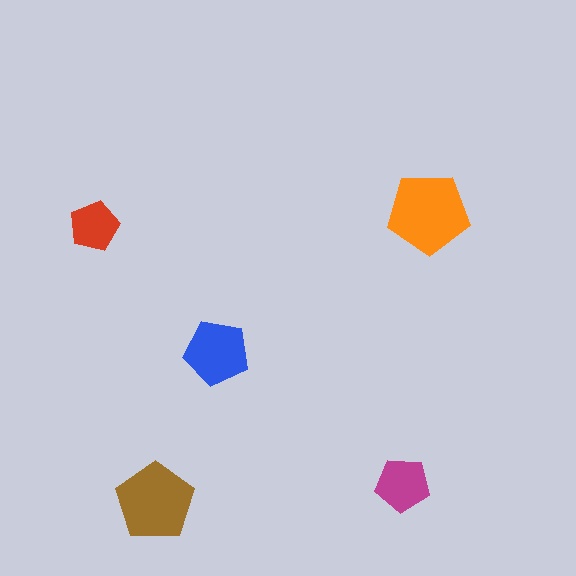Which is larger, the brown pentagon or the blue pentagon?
The brown one.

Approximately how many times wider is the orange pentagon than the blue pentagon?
About 1.5 times wider.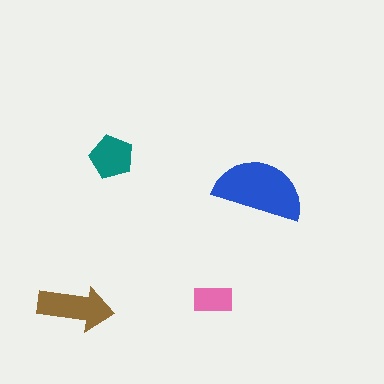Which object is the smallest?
The pink rectangle.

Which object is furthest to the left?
The brown arrow is leftmost.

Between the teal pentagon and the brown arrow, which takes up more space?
The brown arrow.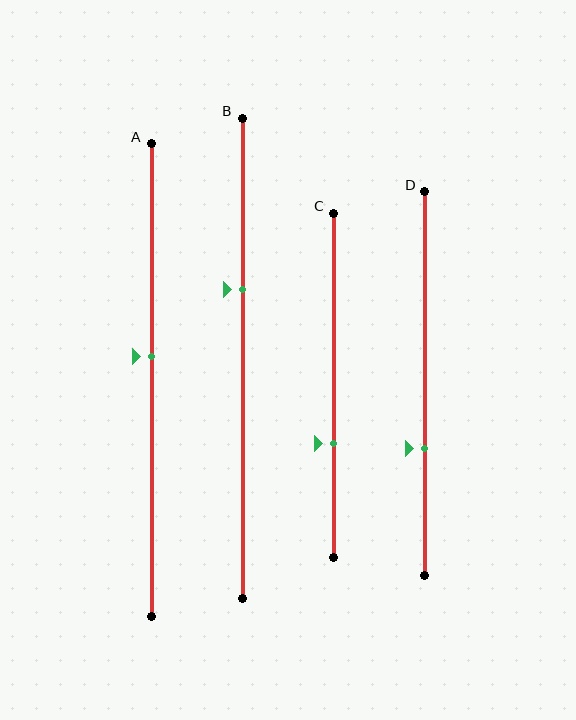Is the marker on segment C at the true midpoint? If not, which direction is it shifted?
No, the marker on segment C is shifted downward by about 17% of the segment length.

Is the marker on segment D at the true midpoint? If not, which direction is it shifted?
No, the marker on segment D is shifted downward by about 17% of the segment length.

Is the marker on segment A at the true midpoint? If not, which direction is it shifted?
No, the marker on segment A is shifted upward by about 5% of the segment length.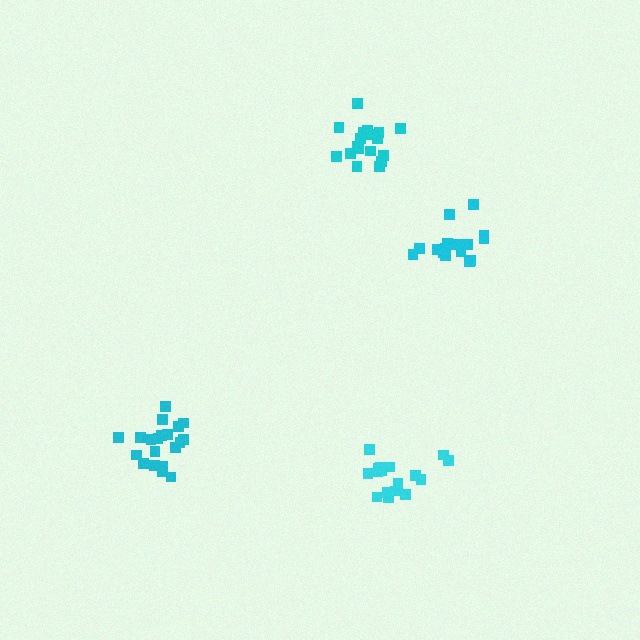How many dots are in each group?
Group 1: 17 dots, Group 2: 17 dots, Group 3: 20 dots, Group 4: 18 dots (72 total).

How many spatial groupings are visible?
There are 4 spatial groupings.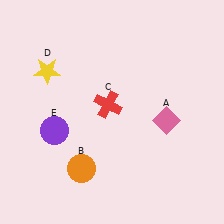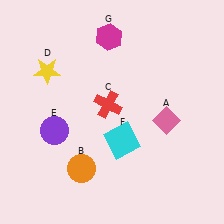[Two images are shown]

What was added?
A cyan square (F), a magenta hexagon (G) were added in Image 2.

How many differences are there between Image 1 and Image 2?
There are 2 differences between the two images.